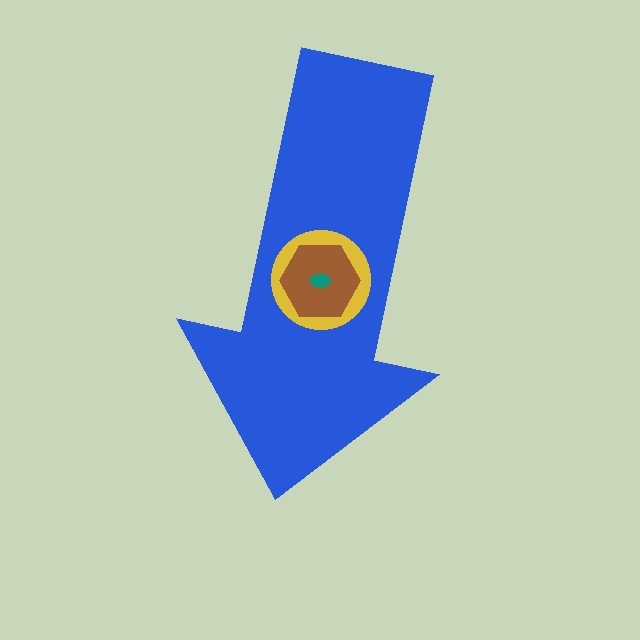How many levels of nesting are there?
4.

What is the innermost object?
The teal ellipse.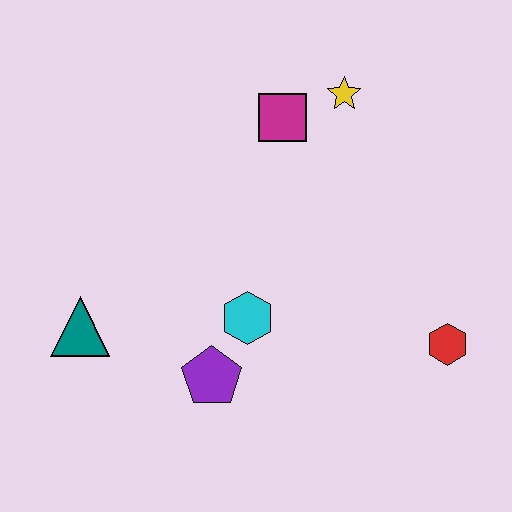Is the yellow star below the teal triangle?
No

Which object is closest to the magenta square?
The yellow star is closest to the magenta square.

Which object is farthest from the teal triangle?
The red hexagon is farthest from the teal triangle.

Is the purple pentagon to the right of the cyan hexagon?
No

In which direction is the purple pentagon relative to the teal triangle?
The purple pentagon is to the right of the teal triangle.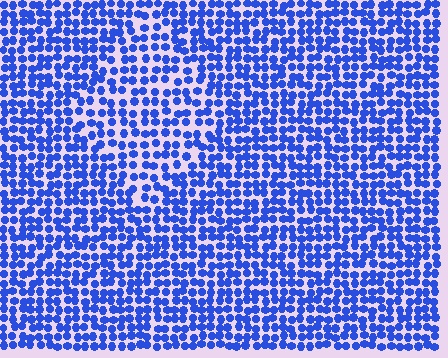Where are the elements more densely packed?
The elements are more densely packed outside the diamond boundary.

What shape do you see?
I see a diamond.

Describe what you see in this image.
The image contains small blue elements arranged at two different densities. A diamond-shaped region is visible where the elements are less densely packed than the surrounding area.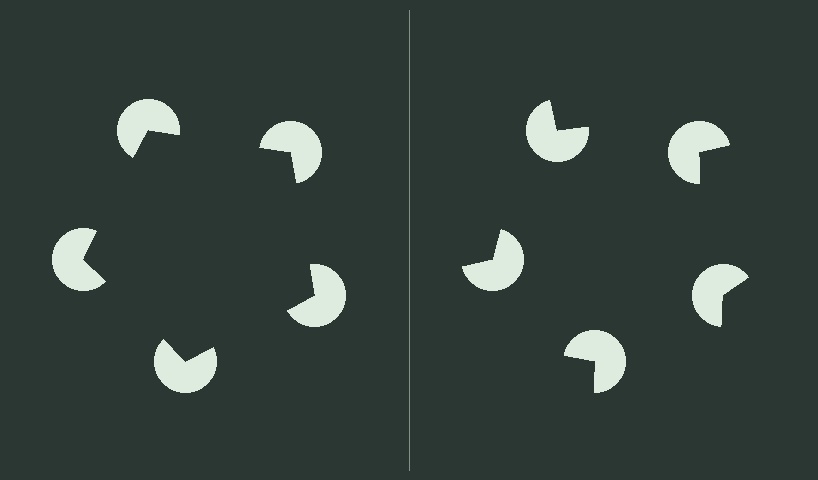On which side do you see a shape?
An illusory pentagon appears on the left side. On the right side the wedge cuts are rotated, so no coherent shape forms.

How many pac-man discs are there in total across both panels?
10 — 5 on each side.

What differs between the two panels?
The pac-man discs are positioned identically on both sides; only the wedge orientations differ. On the left they align to a pentagon; on the right they are misaligned.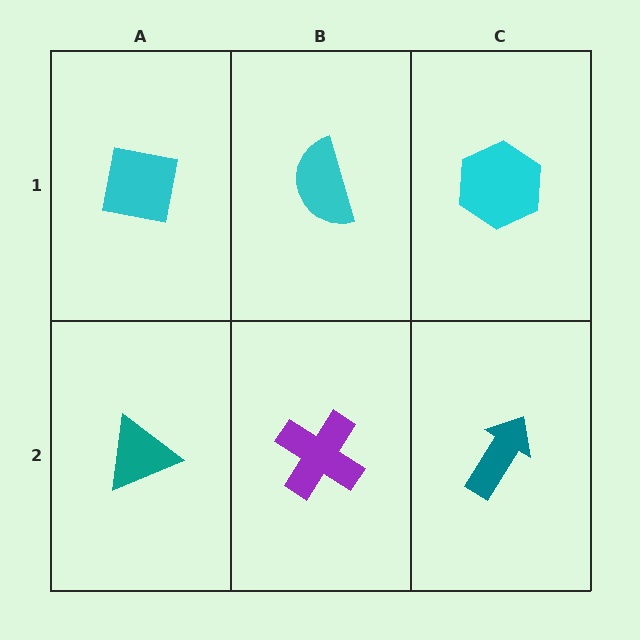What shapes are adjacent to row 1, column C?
A teal arrow (row 2, column C), a cyan semicircle (row 1, column B).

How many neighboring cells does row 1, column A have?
2.